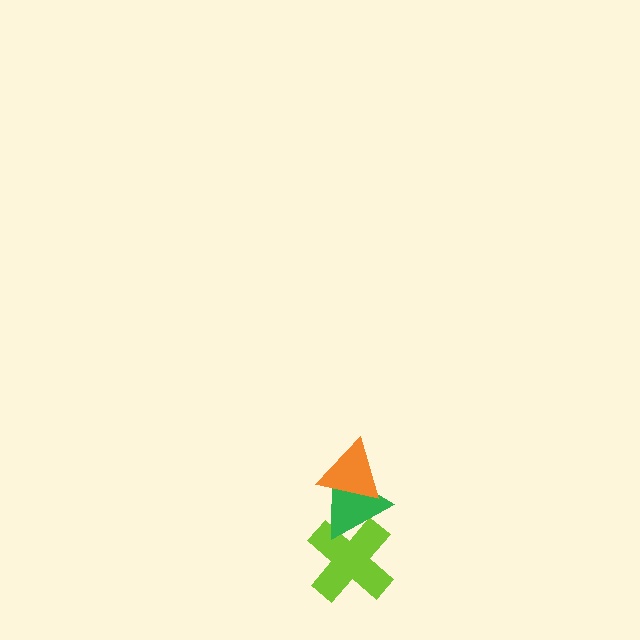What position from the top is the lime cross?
The lime cross is 3rd from the top.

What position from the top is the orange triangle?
The orange triangle is 1st from the top.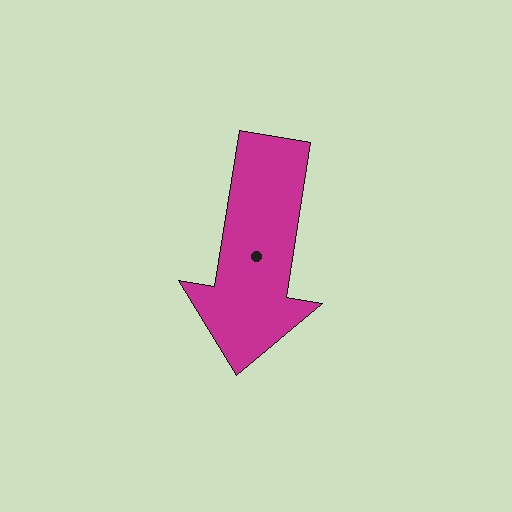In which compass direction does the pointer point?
South.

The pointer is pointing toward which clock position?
Roughly 6 o'clock.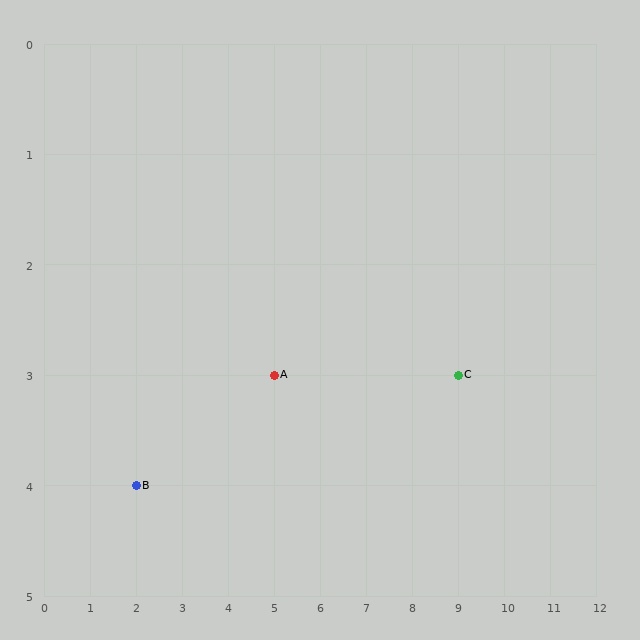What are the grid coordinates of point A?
Point A is at grid coordinates (5, 3).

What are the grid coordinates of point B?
Point B is at grid coordinates (2, 4).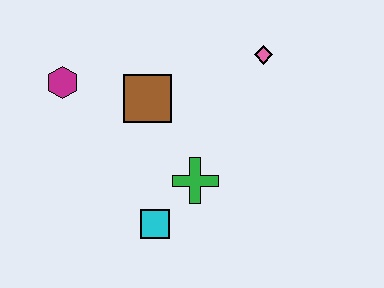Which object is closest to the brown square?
The magenta hexagon is closest to the brown square.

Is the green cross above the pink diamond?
No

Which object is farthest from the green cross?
The magenta hexagon is farthest from the green cross.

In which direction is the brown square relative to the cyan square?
The brown square is above the cyan square.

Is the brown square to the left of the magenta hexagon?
No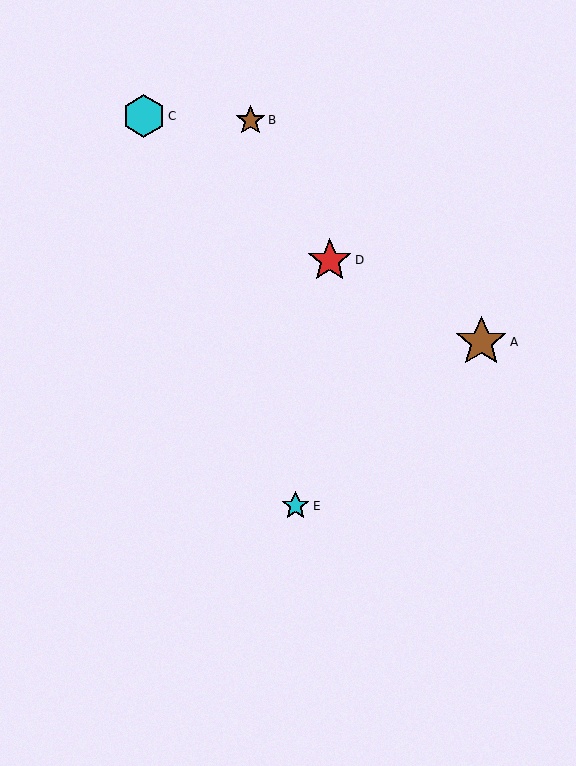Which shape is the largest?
The brown star (labeled A) is the largest.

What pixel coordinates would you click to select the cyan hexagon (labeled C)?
Click at (144, 116) to select the cyan hexagon C.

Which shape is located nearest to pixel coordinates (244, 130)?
The brown star (labeled B) at (251, 120) is nearest to that location.